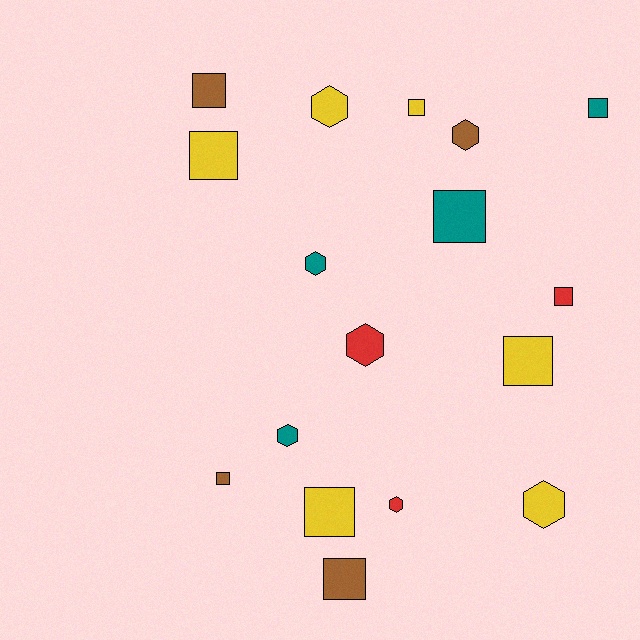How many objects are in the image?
There are 17 objects.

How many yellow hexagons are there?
There are 2 yellow hexagons.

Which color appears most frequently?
Yellow, with 6 objects.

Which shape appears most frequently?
Square, with 10 objects.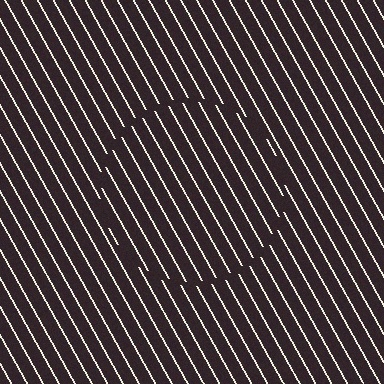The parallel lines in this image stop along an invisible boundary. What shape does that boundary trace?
An illusory circle. The interior of the shape contains the same grating, shifted by half a period — the contour is defined by the phase discontinuity where line-ends from the inner and outer gratings abut.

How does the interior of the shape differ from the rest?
The interior of the shape contains the same grating, shifted by half a period — the contour is defined by the phase discontinuity where line-ends from the inner and outer gratings abut.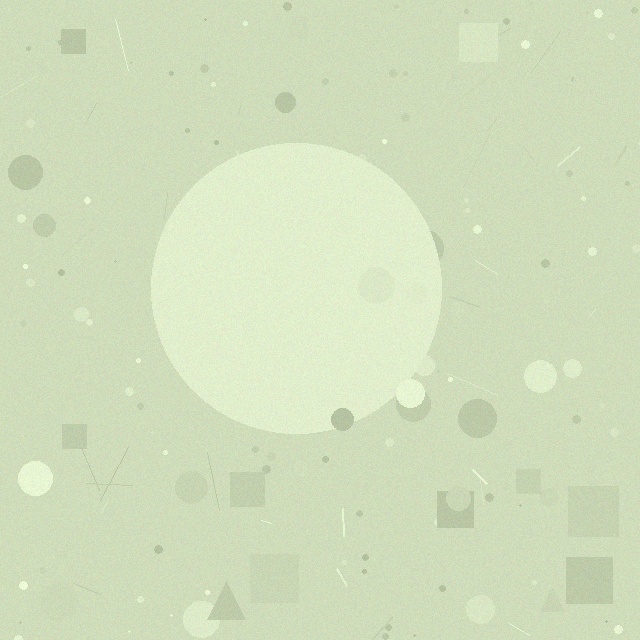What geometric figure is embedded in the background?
A circle is embedded in the background.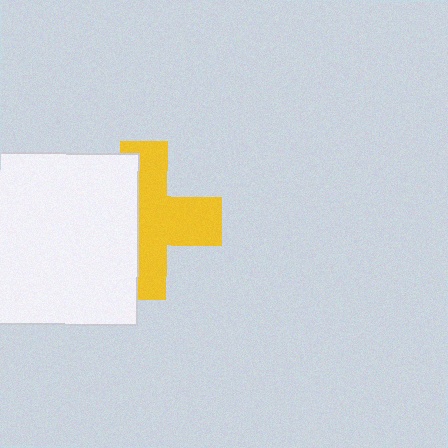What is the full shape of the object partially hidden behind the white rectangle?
The partially hidden object is a yellow cross.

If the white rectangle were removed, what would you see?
You would see the complete yellow cross.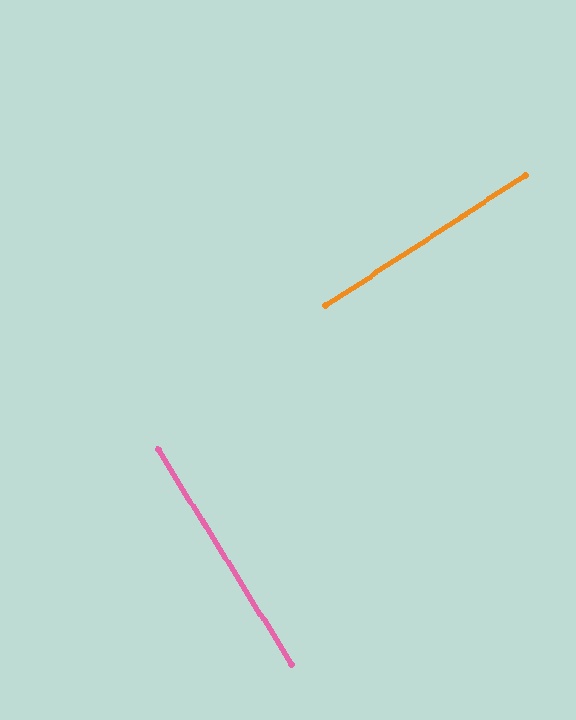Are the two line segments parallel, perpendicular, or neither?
Perpendicular — they meet at approximately 89°.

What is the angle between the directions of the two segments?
Approximately 89 degrees.